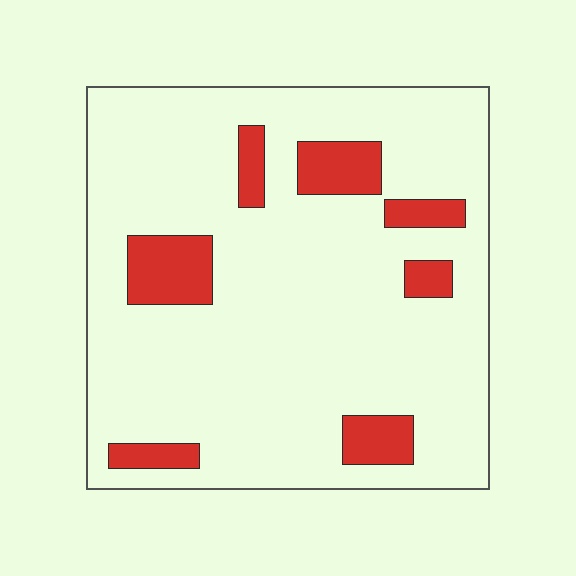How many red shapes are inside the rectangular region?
7.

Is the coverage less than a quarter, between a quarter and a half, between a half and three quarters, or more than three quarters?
Less than a quarter.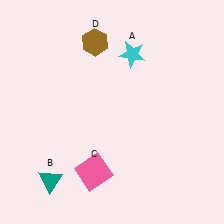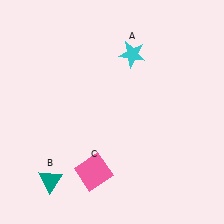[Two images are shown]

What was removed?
The brown hexagon (D) was removed in Image 2.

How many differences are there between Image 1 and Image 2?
There is 1 difference between the two images.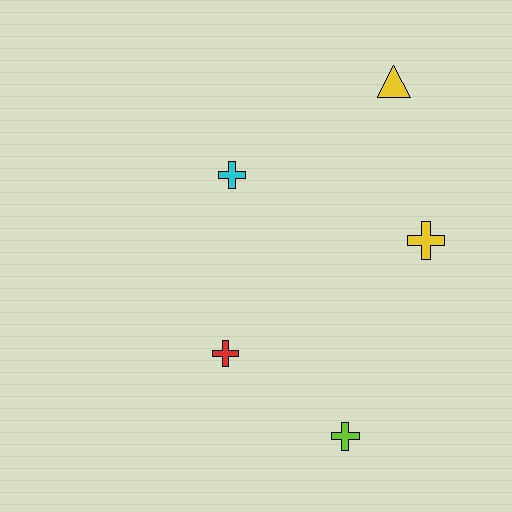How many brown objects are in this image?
There are no brown objects.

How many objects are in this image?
There are 5 objects.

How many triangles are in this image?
There is 1 triangle.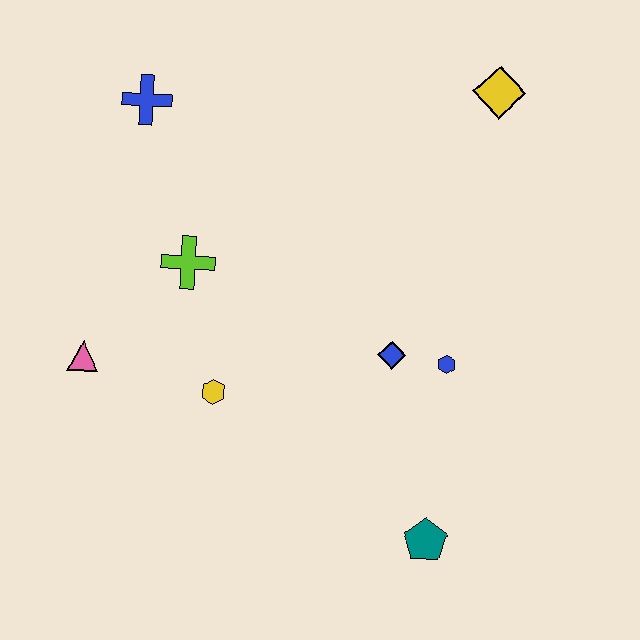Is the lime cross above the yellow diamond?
No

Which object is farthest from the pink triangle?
The yellow diamond is farthest from the pink triangle.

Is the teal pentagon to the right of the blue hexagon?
No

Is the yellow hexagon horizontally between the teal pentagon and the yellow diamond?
No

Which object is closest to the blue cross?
The lime cross is closest to the blue cross.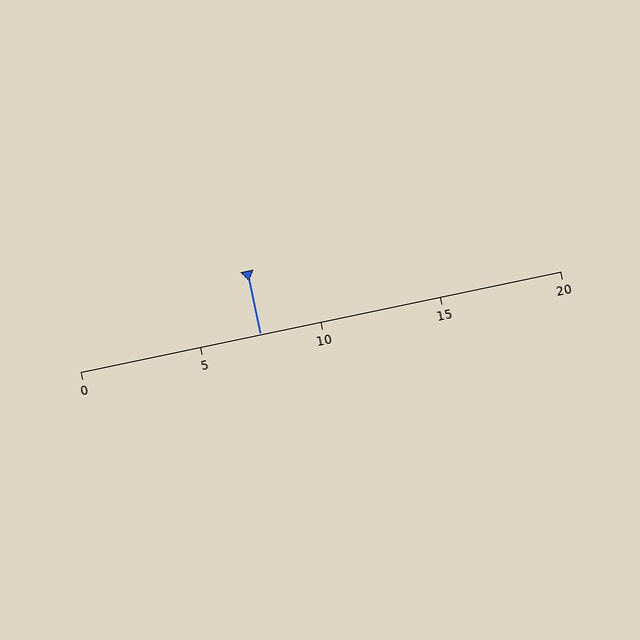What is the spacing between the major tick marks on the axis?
The major ticks are spaced 5 apart.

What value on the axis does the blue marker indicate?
The marker indicates approximately 7.5.